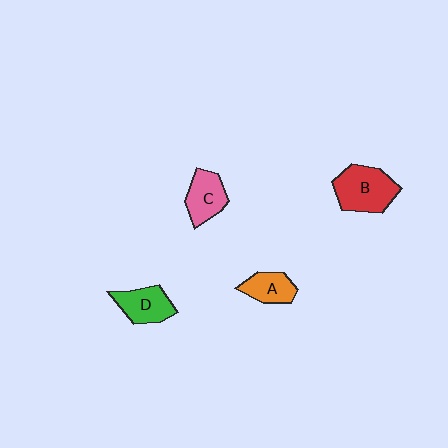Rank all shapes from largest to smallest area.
From largest to smallest: B (red), D (green), C (pink), A (orange).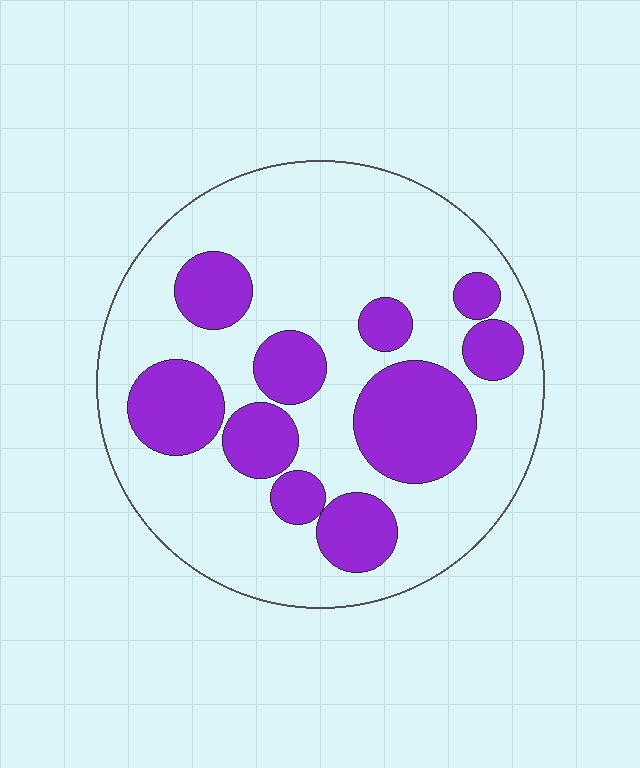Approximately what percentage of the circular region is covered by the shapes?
Approximately 30%.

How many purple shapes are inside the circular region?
10.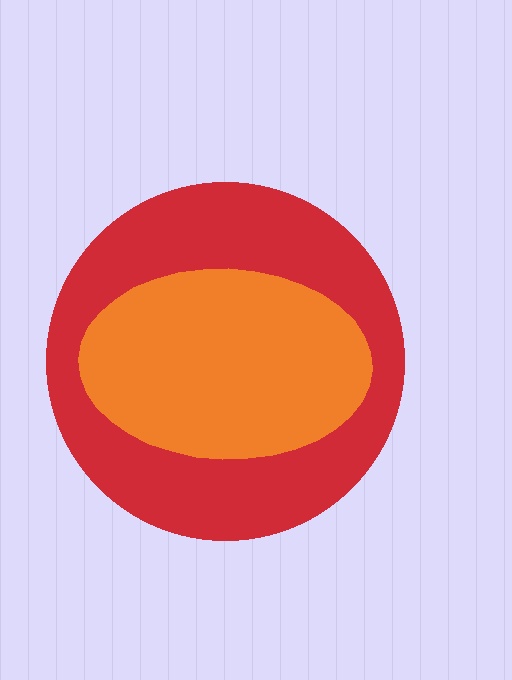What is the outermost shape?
The red circle.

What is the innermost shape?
The orange ellipse.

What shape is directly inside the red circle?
The orange ellipse.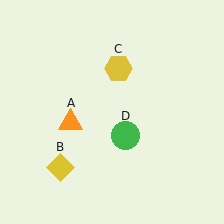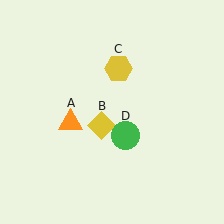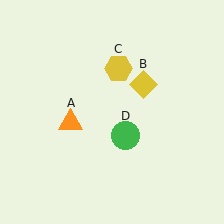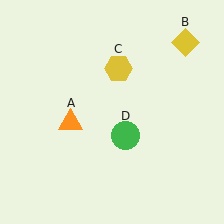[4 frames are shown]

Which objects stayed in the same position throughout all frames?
Orange triangle (object A) and yellow hexagon (object C) and green circle (object D) remained stationary.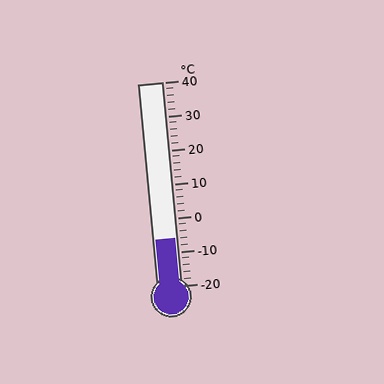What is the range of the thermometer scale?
The thermometer scale ranges from -20°C to 40°C.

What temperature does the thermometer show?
The thermometer shows approximately -6°C.